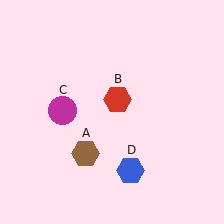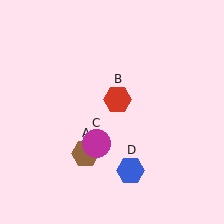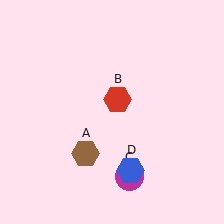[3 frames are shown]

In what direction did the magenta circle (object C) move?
The magenta circle (object C) moved down and to the right.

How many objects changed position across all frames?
1 object changed position: magenta circle (object C).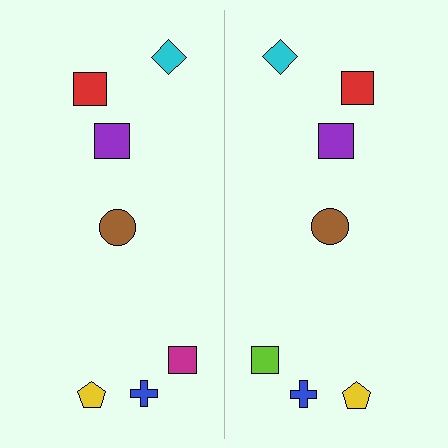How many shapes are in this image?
There are 14 shapes in this image.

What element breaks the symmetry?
The lime square on the right side breaks the symmetry — its mirror counterpart is magenta.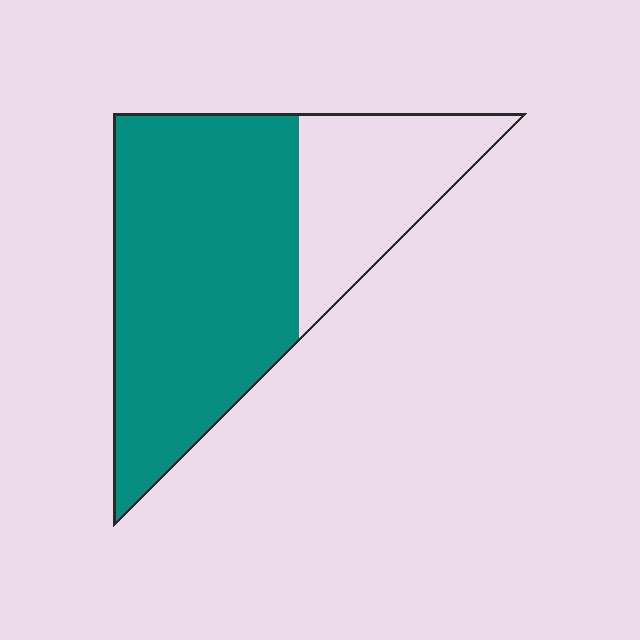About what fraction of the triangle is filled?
About two thirds (2/3).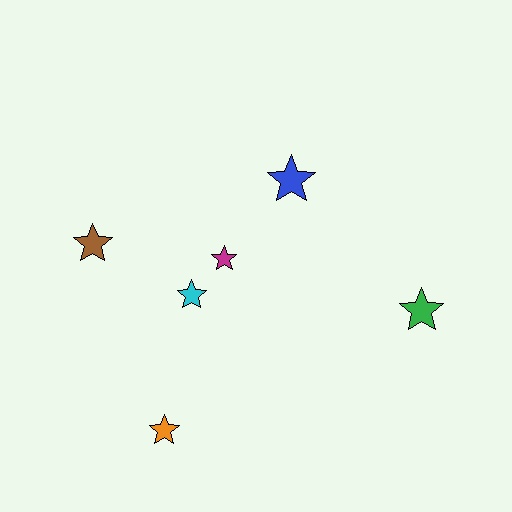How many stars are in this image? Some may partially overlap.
There are 6 stars.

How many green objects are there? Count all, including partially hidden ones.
There is 1 green object.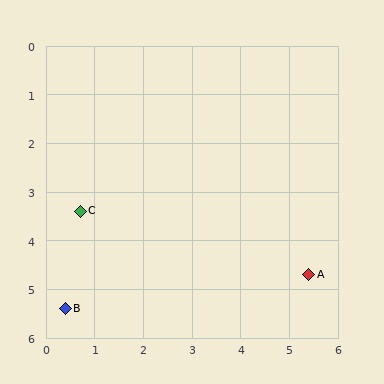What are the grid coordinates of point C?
Point C is at approximately (0.7, 3.4).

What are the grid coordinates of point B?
Point B is at approximately (0.4, 5.4).